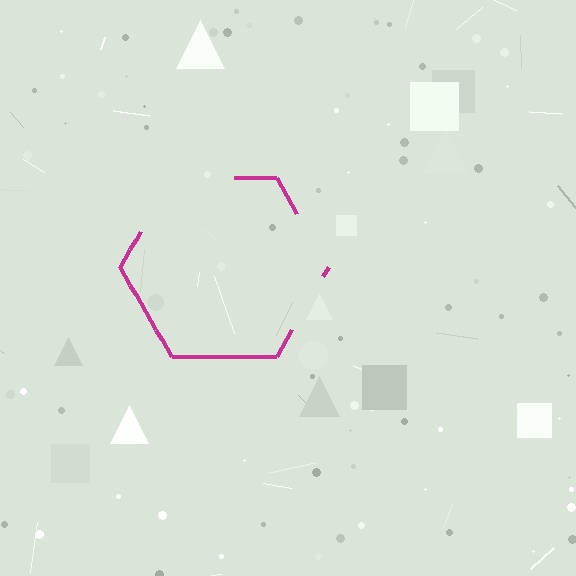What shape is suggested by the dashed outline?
The dashed outline suggests a hexagon.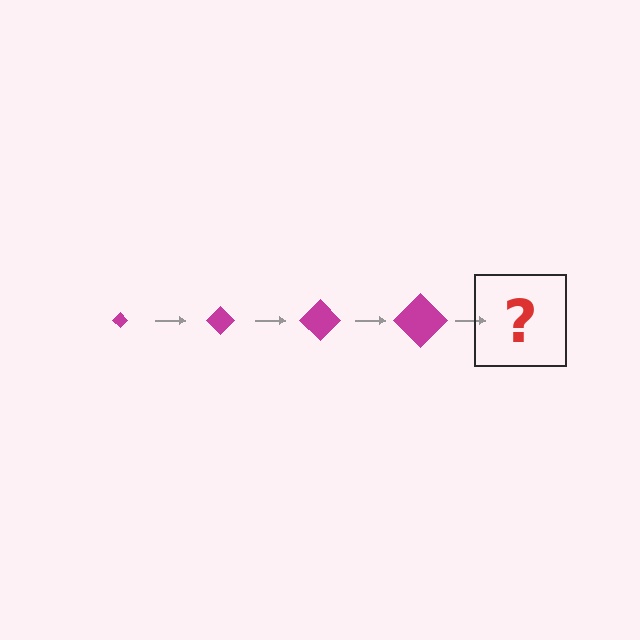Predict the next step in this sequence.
The next step is a magenta diamond, larger than the previous one.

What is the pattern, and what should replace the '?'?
The pattern is that the diamond gets progressively larger each step. The '?' should be a magenta diamond, larger than the previous one.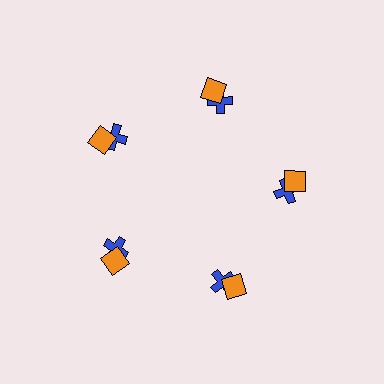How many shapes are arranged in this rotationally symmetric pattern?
There are 10 shapes, arranged in 5 groups of 2.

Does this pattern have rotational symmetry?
Yes, this pattern has 5-fold rotational symmetry. It looks the same after rotating 72 degrees around the center.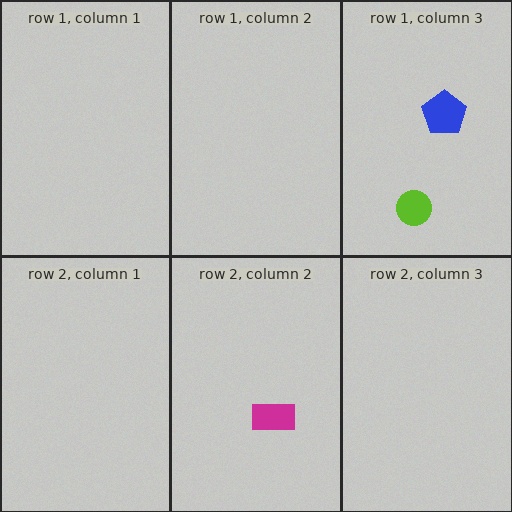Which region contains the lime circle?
The row 1, column 3 region.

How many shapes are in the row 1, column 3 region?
2.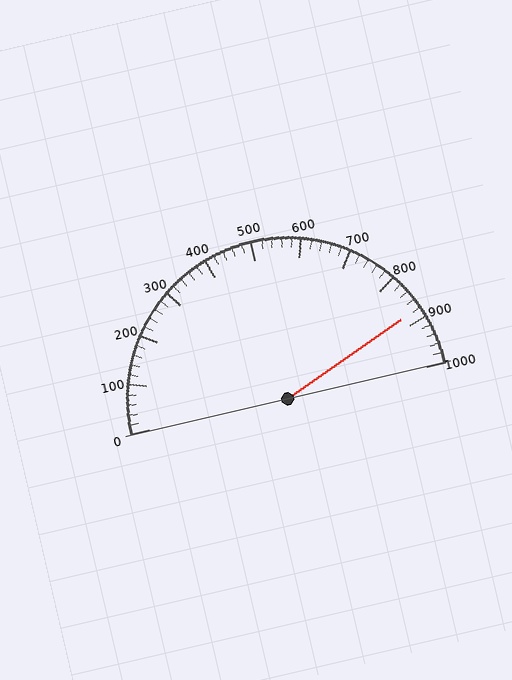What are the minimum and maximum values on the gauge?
The gauge ranges from 0 to 1000.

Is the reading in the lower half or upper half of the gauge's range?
The reading is in the upper half of the range (0 to 1000).